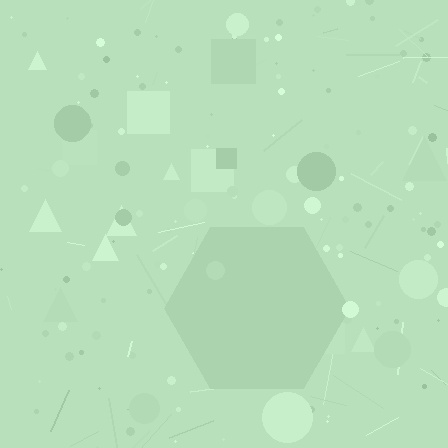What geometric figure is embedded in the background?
A hexagon is embedded in the background.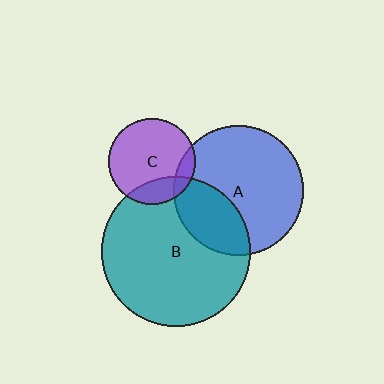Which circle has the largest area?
Circle B (teal).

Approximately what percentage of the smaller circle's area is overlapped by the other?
Approximately 10%.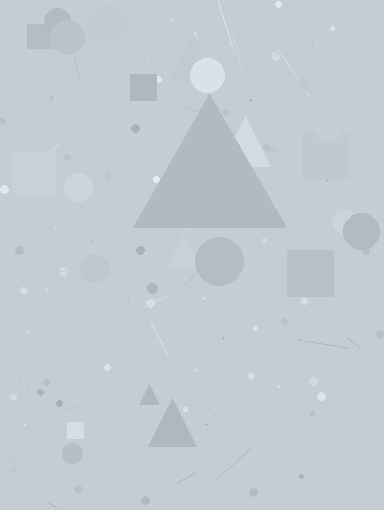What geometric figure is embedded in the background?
A triangle is embedded in the background.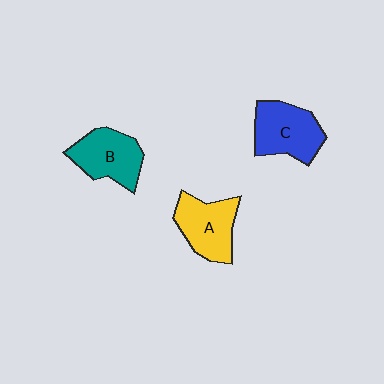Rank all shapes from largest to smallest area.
From largest to smallest: C (blue), B (teal), A (yellow).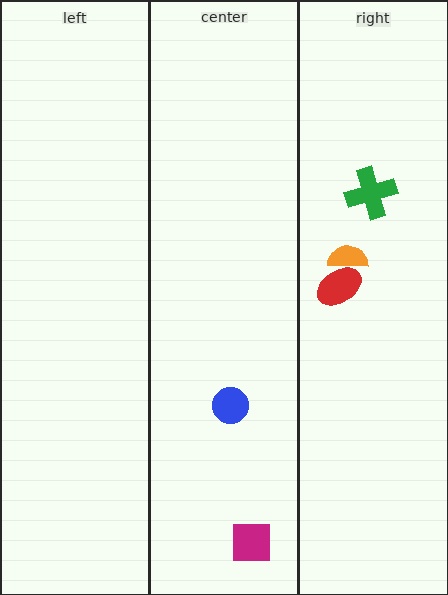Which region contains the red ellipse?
The right region.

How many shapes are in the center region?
2.